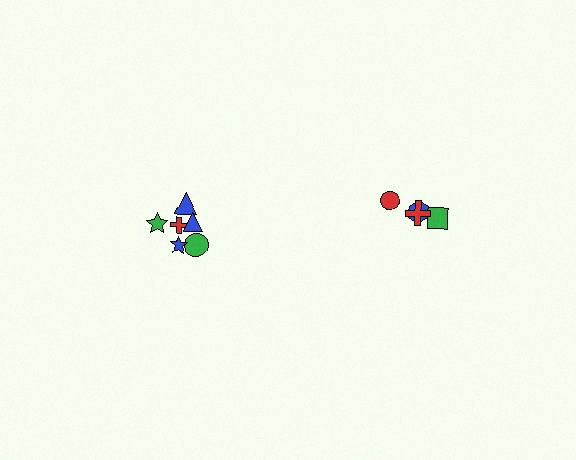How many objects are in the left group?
There are 6 objects.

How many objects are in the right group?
There are 4 objects.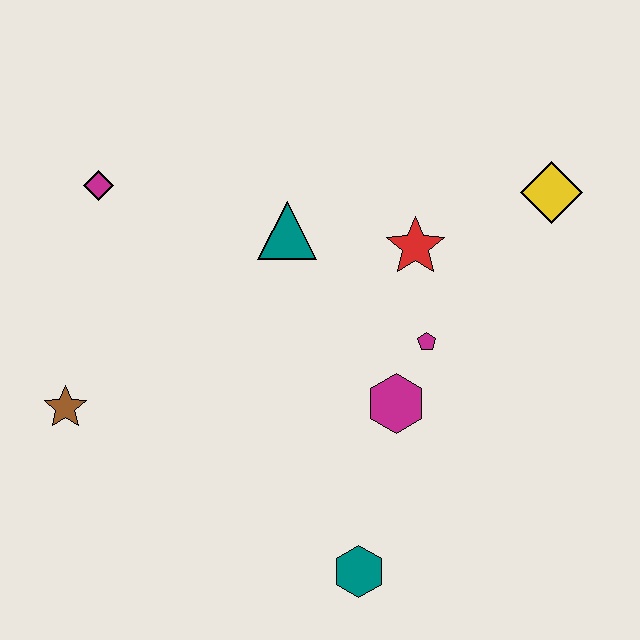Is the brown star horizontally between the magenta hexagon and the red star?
No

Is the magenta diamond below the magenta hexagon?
No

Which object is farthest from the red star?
The brown star is farthest from the red star.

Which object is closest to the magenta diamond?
The teal triangle is closest to the magenta diamond.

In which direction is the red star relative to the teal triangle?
The red star is to the right of the teal triangle.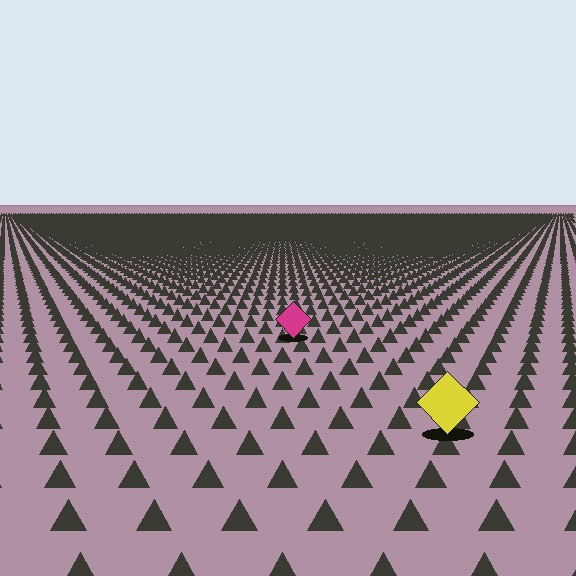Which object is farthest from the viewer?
The magenta diamond is farthest from the viewer. It appears smaller and the ground texture around it is denser.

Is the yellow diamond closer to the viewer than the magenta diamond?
Yes. The yellow diamond is closer — you can tell from the texture gradient: the ground texture is coarser near it.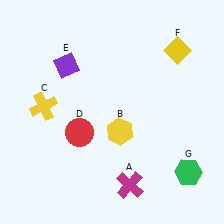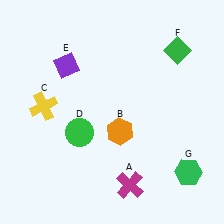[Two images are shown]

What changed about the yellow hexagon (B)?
In Image 1, B is yellow. In Image 2, it changed to orange.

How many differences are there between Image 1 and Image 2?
There are 3 differences between the two images.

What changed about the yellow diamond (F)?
In Image 1, F is yellow. In Image 2, it changed to green.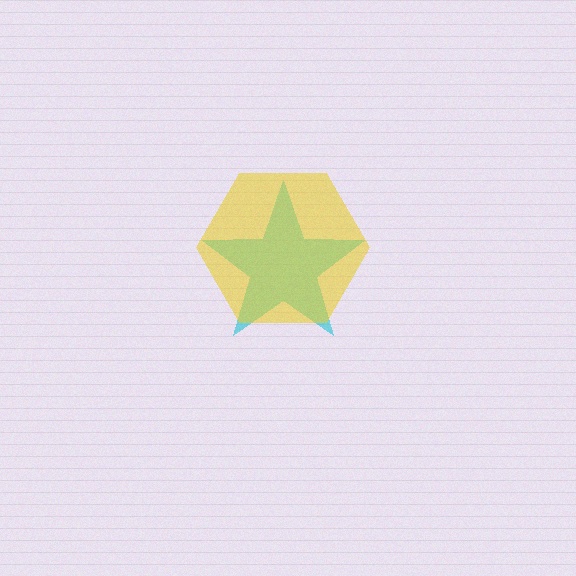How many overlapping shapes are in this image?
There are 2 overlapping shapes in the image.